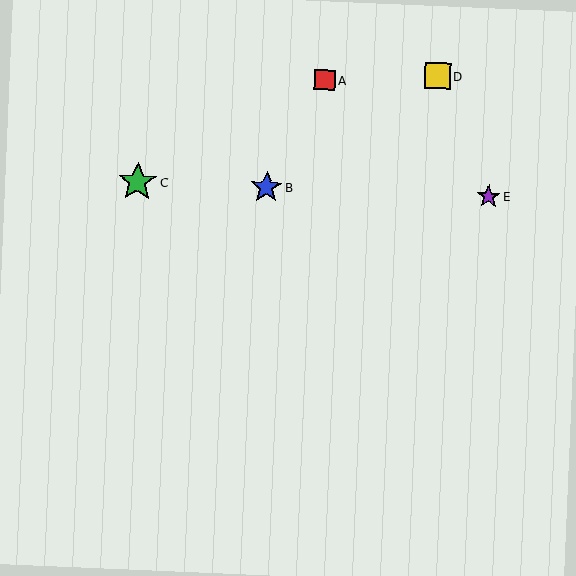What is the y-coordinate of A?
Object A is at y≈80.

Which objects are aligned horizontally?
Objects B, C, E are aligned horizontally.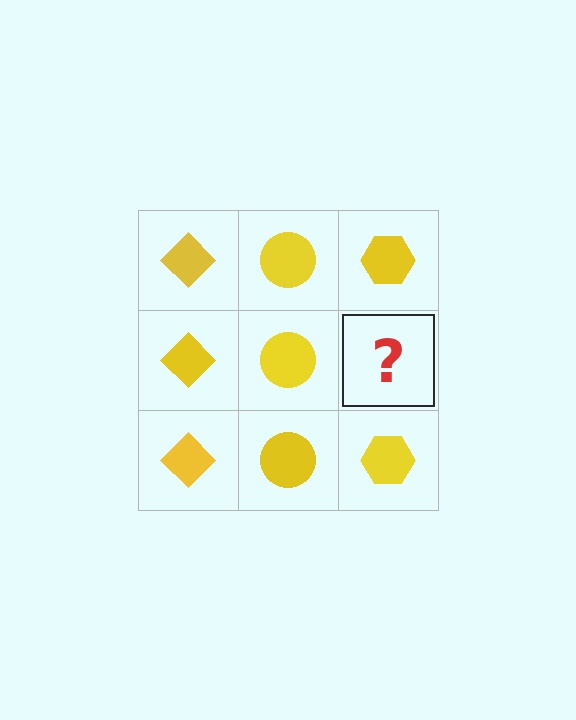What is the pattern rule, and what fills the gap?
The rule is that each column has a consistent shape. The gap should be filled with a yellow hexagon.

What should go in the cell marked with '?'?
The missing cell should contain a yellow hexagon.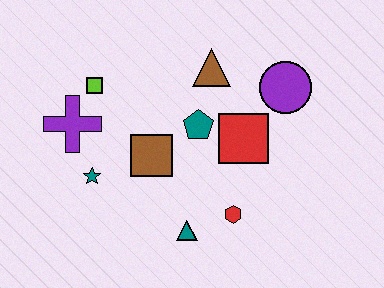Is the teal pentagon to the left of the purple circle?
Yes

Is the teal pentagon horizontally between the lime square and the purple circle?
Yes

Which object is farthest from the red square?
The purple cross is farthest from the red square.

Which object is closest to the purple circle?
The red square is closest to the purple circle.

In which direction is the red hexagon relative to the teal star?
The red hexagon is to the right of the teal star.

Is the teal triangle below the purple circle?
Yes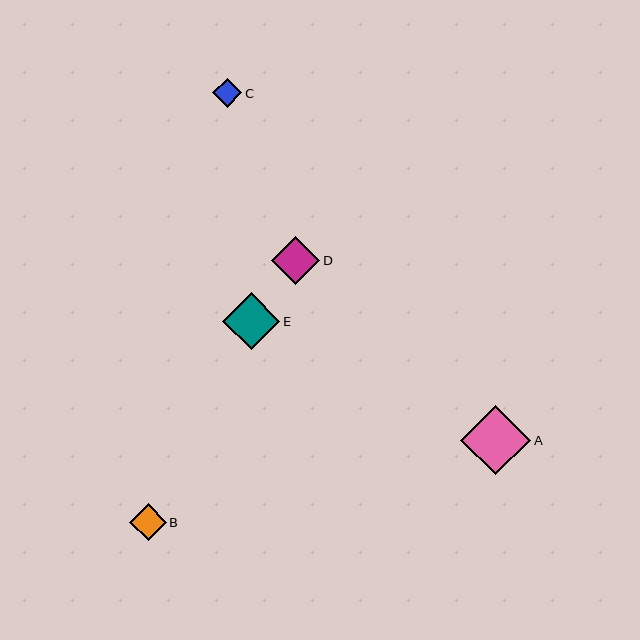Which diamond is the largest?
Diamond A is the largest with a size of approximately 70 pixels.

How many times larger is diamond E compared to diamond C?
Diamond E is approximately 1.9 times the size of diamond C.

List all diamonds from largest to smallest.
From largest to smallest: A, E, D, B, C.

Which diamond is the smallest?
Diamond C is the smallest with a size of approximately 29 pixels.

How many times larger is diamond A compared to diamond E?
Diamond A is approximately 1.2 times the size of diamond E.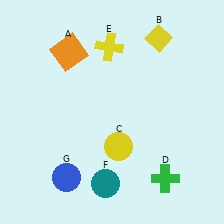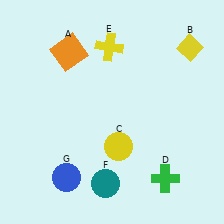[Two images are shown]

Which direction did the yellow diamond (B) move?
The yellow diamond (B) moved right.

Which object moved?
The yellow diamond (B) moved right.